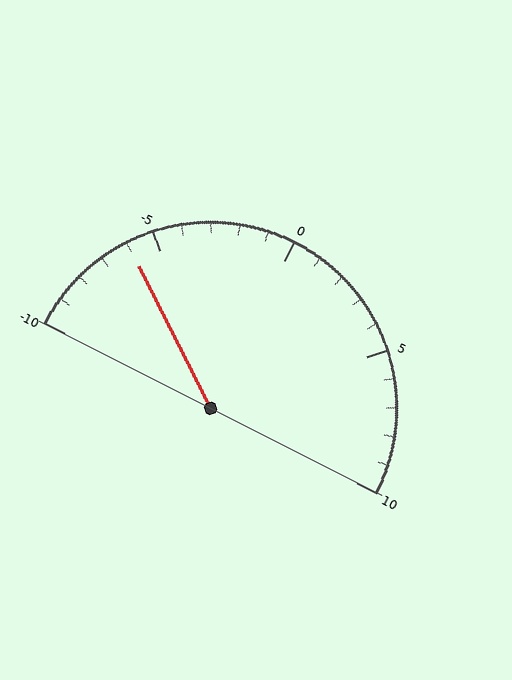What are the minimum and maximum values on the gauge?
The gauge ranges from -10 to 10.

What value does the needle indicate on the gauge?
The needle indicates approximately -6.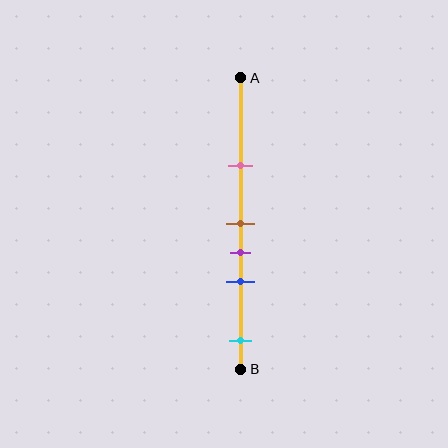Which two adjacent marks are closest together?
The brown and purple marks are the closest adjacent pair.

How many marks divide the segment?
There are 5 marks dividing the segment.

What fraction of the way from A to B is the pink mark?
The pink mark is approximately 30% (0.3) of the way from A to B.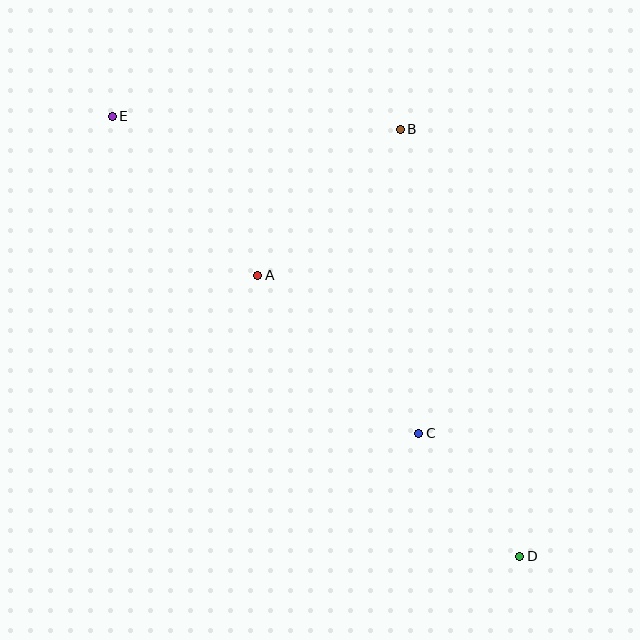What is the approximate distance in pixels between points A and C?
The distance between A and C is approximately 226 pixels.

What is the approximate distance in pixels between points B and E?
The distance between B and E is approximately 288 pixels.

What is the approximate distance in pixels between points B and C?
The distance between B and C is approximately 305 pixels.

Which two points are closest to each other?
Points C and D are closest to each other.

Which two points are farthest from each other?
Points D and E are farthest from each other.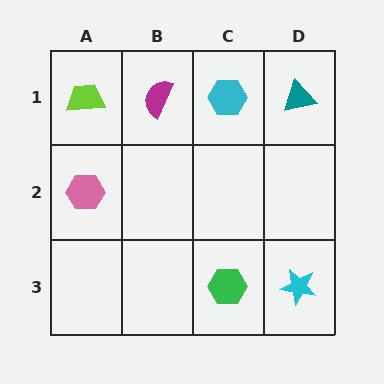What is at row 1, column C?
A cyan hexagon.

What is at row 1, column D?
A teal triangle.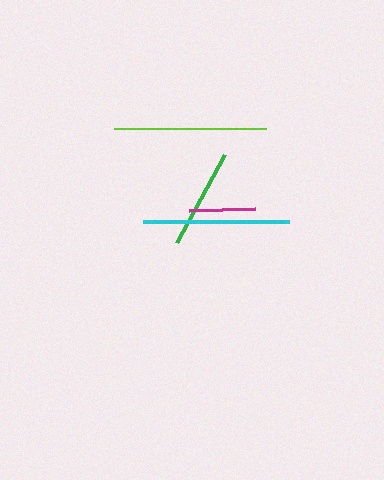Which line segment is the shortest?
The magenta line is the shortest at approximately 66 pixels.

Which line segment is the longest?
The lime line is the longest at approximately 152 pixels.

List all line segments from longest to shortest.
From longest to shortest: lime, cyan, green, magenta.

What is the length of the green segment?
The green segment is approximately 100 pixels long.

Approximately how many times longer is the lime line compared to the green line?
The lime line is approximately 1.5 times the length of the green line.